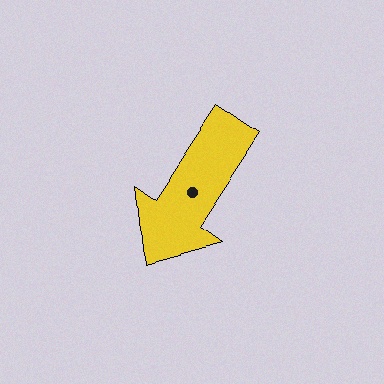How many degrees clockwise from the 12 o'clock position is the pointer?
Approximately 214 degrees.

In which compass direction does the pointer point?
Southwest.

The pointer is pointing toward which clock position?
Roughly 7 o'clock.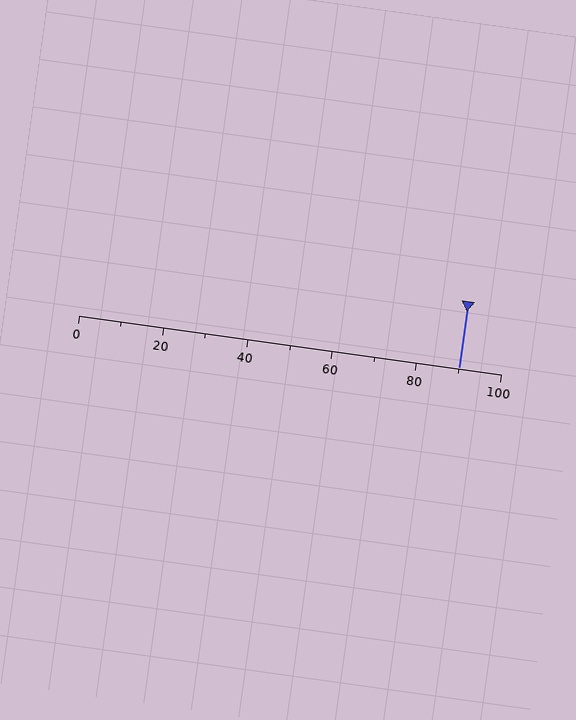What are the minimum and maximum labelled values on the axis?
The axis runs from 0 to 100.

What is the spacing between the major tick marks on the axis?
The major ticks are spaced 20 apart.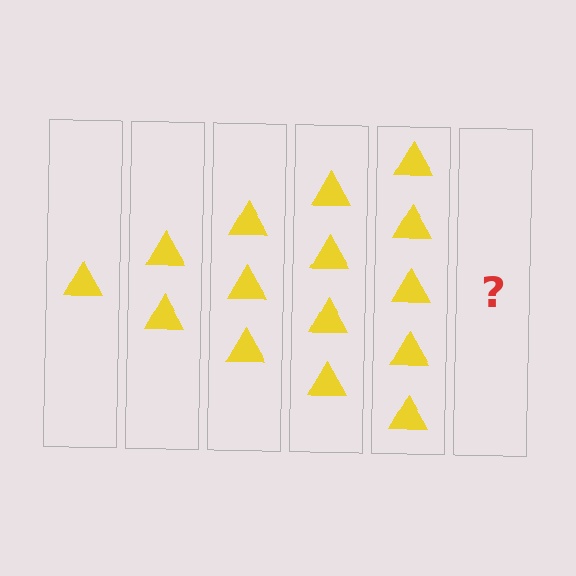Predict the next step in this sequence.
The next step is 6 triangles.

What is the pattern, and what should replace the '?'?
The pattern is that each step adds one more triangle. The '?' should be 6 triangles.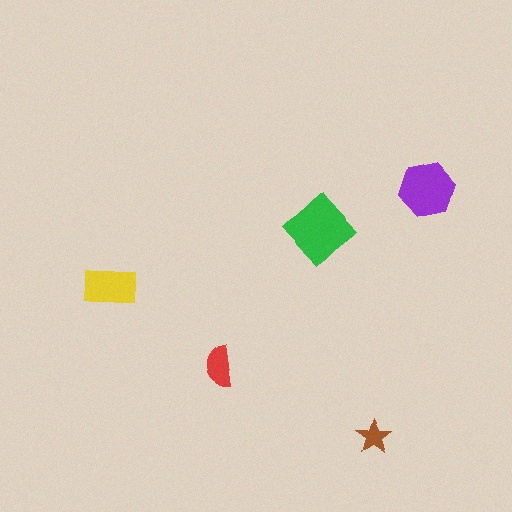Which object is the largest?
The green diamond.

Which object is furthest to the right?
The purple hexagon is rightmost.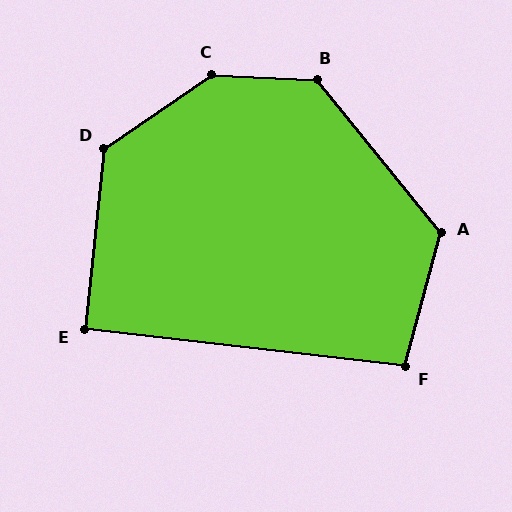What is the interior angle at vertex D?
Approximately 130 degrees (obtuse).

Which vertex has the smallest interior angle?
E, at approximately 91 degrees.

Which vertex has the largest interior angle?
C, at approximately 143 degrees.